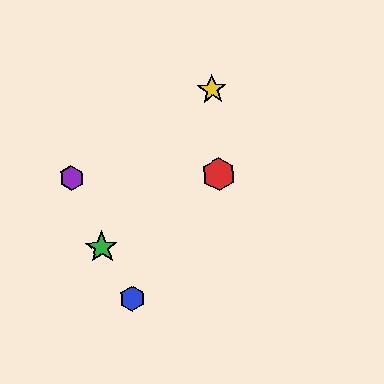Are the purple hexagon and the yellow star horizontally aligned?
No, the purple hexagon is at y≈178 and the yellow star is at y≈90.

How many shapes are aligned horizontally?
2 shapes (the red hexagon, the purple hexagon) are aligned horizontally.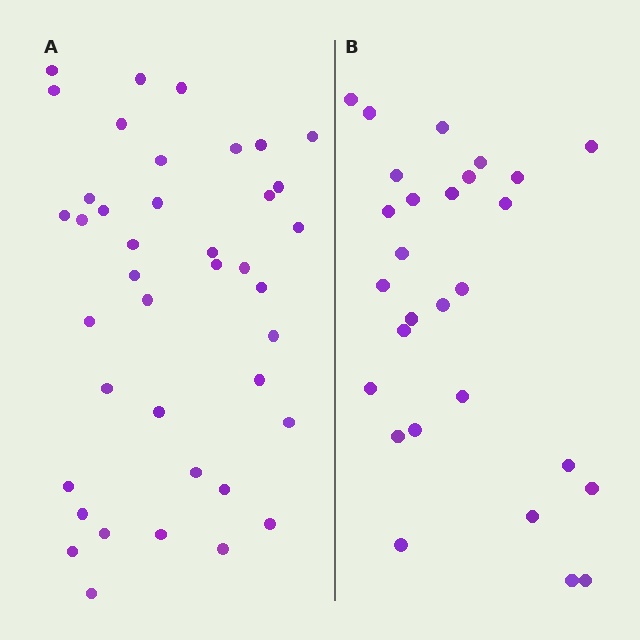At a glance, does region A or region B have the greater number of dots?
Region A (the left region) has more dots.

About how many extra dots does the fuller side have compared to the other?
Region A has roughly 12 or so more dots than region B.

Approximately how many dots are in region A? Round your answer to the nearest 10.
About 40 dots.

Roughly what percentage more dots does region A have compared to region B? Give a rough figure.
About 45% more.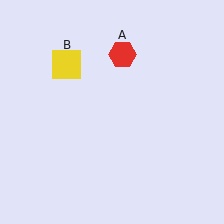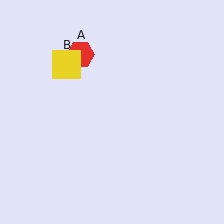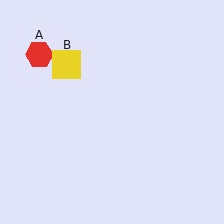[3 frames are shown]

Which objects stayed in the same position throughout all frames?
Yellow square (object B) remained stationary.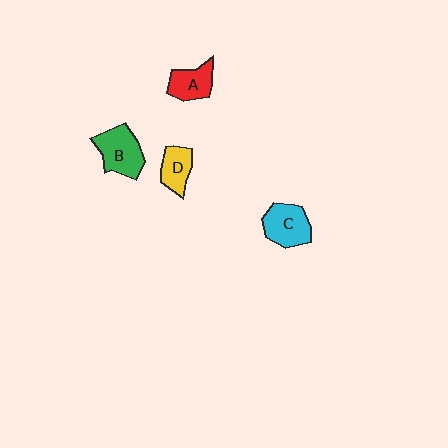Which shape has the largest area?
Shape B (green).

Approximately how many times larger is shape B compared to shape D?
Approximately 1.5 times.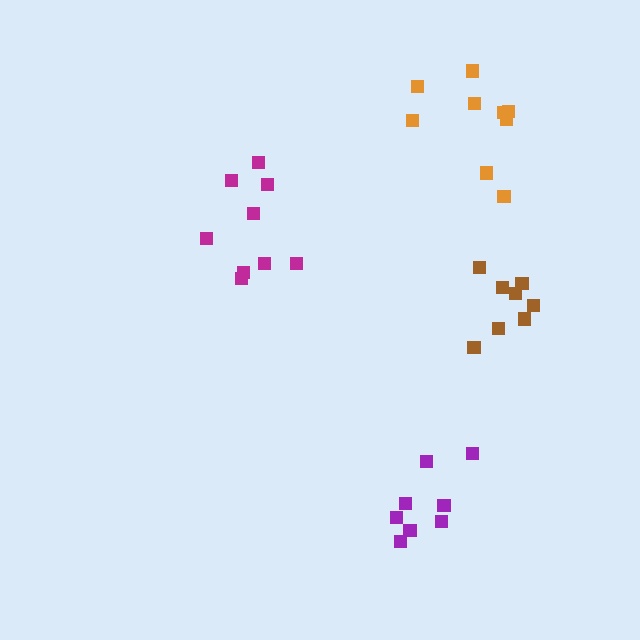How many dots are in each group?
Group 1: 9 dots, Group 2: 8 dots, Group 3: 9 dots, Group 4: 8 dots (34 total).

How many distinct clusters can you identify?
There are 4 distinct clusters.